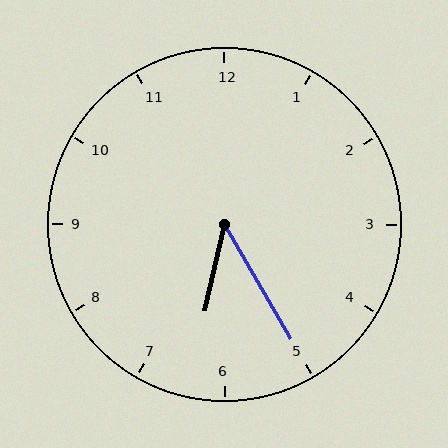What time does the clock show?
6:25.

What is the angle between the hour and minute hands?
Approximately 42 degrees.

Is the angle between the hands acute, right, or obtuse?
It is acute.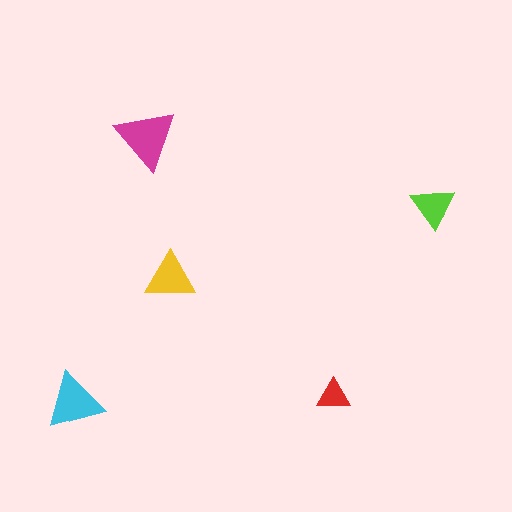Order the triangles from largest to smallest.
the magenta one, the cyan one, the yellow one, the lime one, the red one.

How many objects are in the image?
There are 5 objects in the image.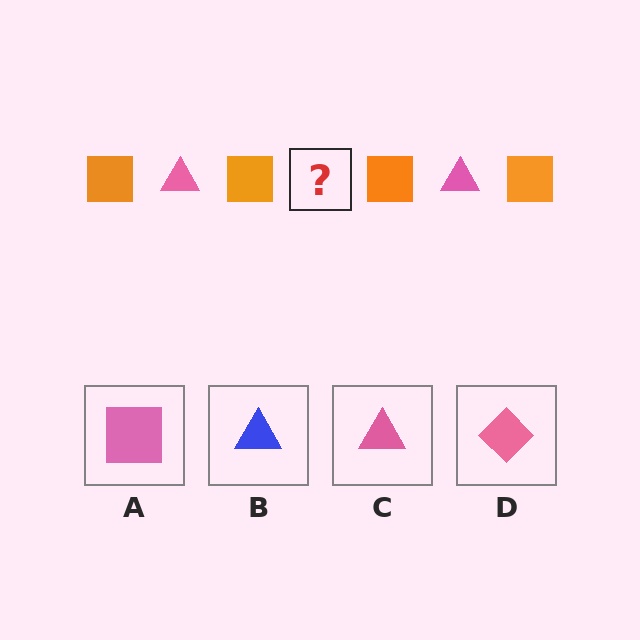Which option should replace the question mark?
Option C.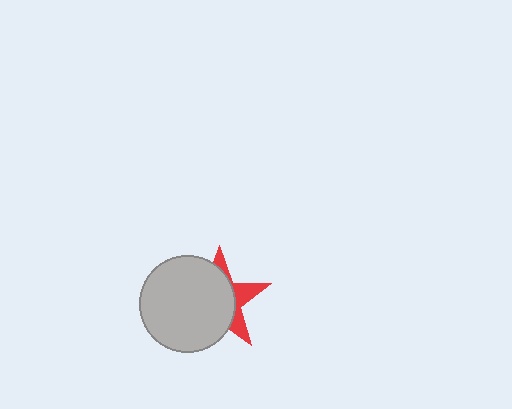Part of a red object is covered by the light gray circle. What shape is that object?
It is a star.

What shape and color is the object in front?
The object in front is a light gray circle.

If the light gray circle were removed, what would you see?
You would see the complete red star.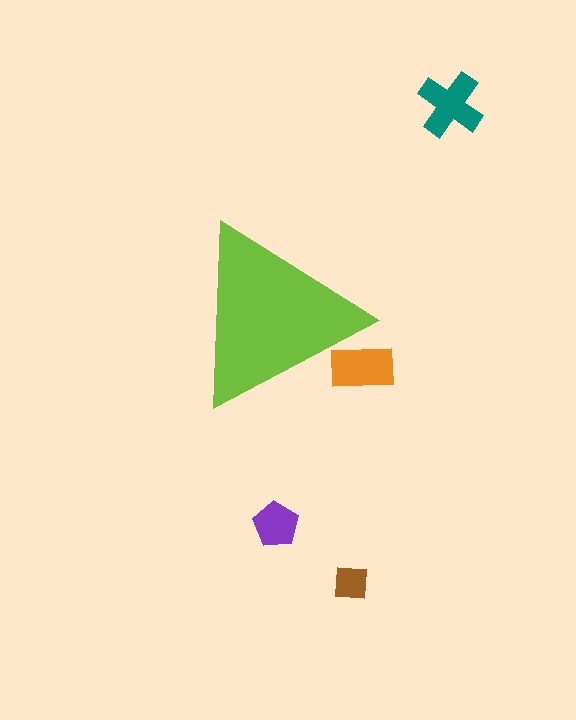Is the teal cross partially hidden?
No, the teal cross is fully visible.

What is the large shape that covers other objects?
A lime triangle.